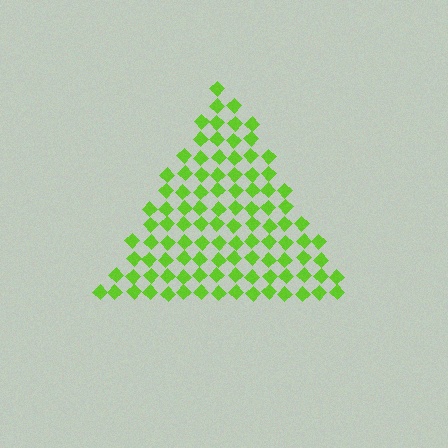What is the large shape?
The large shape is a triangle.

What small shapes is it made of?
It is made of small diamonds.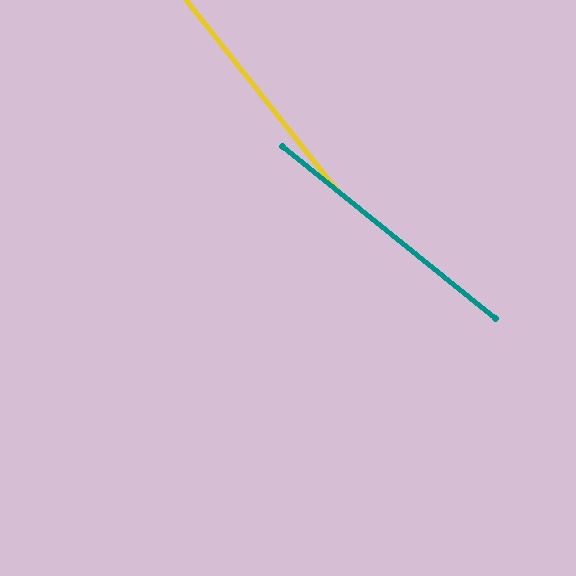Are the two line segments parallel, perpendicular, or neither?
Neither parallel nor perpendicular — they differ by about 13°.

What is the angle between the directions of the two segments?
Approximately 13 degrees.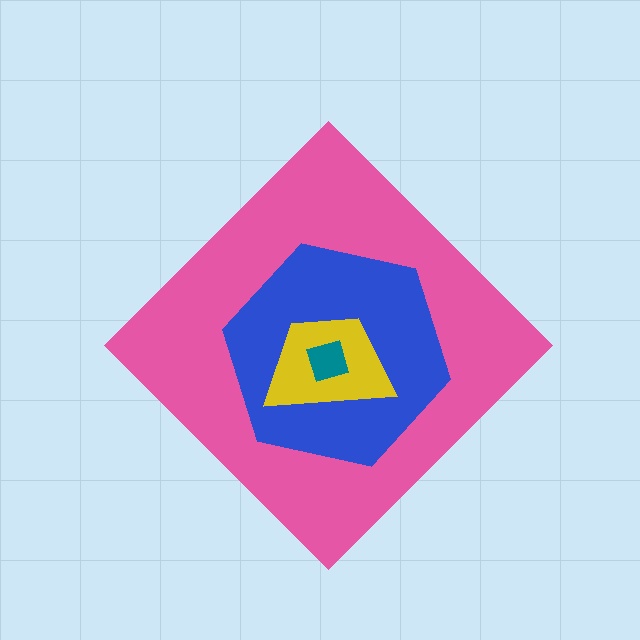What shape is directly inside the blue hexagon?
The yellow trapezoid.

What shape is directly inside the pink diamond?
The blue hexagon.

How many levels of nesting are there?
4.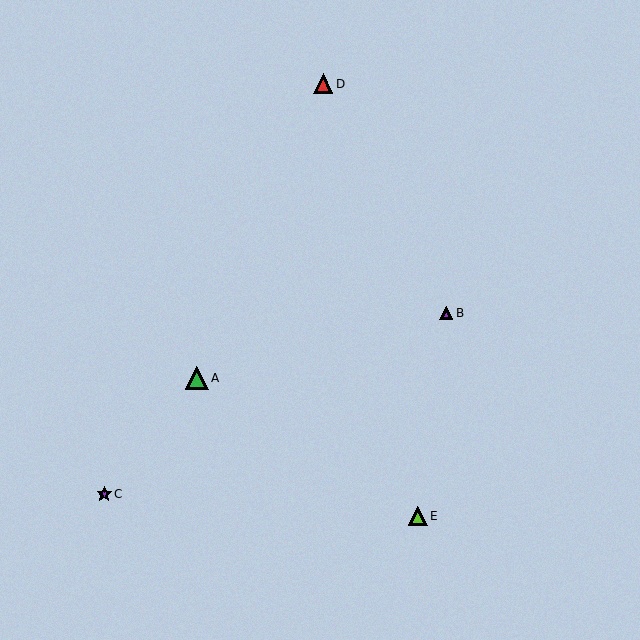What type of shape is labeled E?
Shape E is a lime triangle.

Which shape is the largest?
The green triangle (labeled A) is the largest.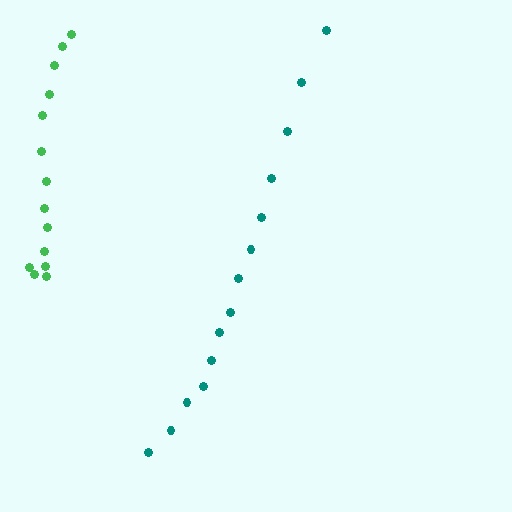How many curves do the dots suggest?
There are 2 distinct paths.